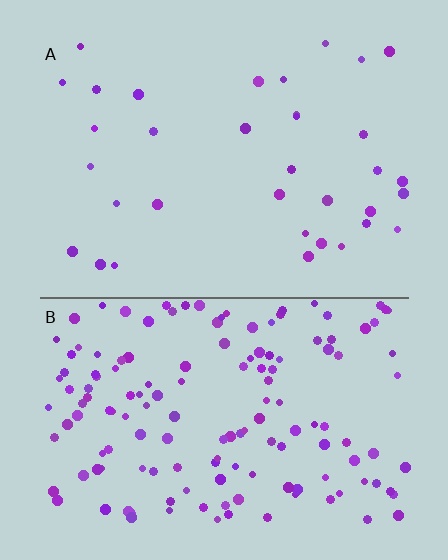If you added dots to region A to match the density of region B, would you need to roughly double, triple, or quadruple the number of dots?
Approximately quadruple.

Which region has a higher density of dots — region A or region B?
B (the bottom).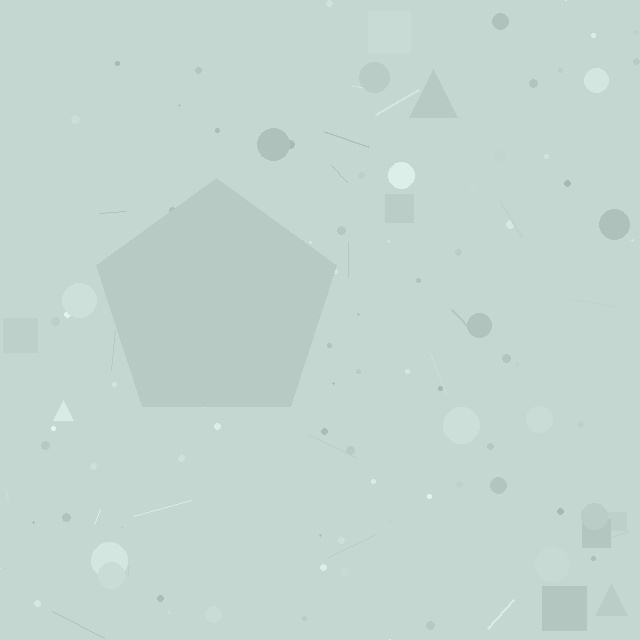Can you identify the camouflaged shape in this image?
The camouflaged shape is a pentagon.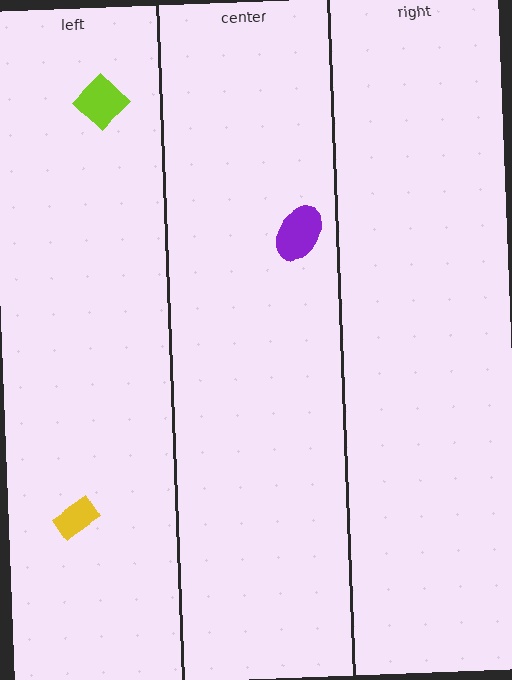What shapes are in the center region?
The purple ellipse.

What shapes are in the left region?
The yellow rectangle, the lime diamond.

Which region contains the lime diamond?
The left region.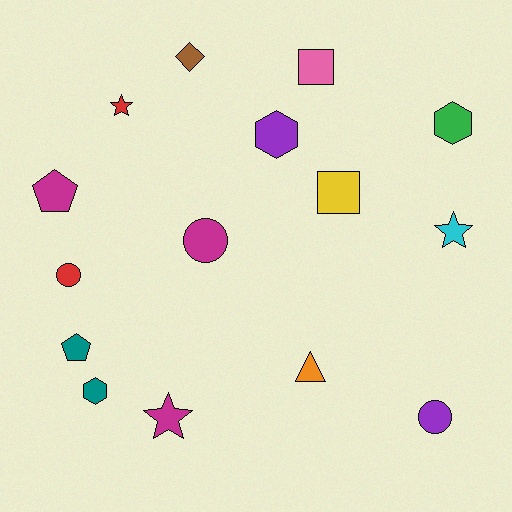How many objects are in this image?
There are 15 objects.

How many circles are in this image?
There are 3 circles.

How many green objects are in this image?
There is 1 green object.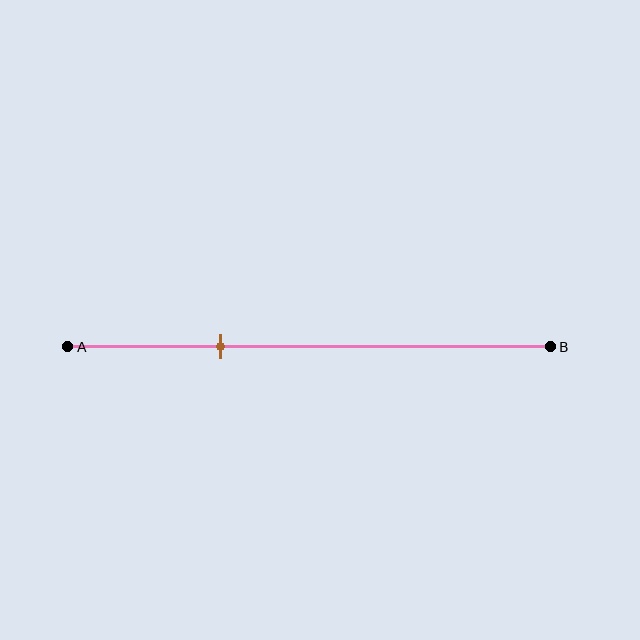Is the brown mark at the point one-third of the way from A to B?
Yes, the mark is approximately at the one-third point.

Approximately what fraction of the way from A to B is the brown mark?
The brown mark is approximately 30% of the way from A to B.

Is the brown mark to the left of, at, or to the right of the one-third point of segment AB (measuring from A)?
The brown mark is approximately at the one-third point of segment AB.